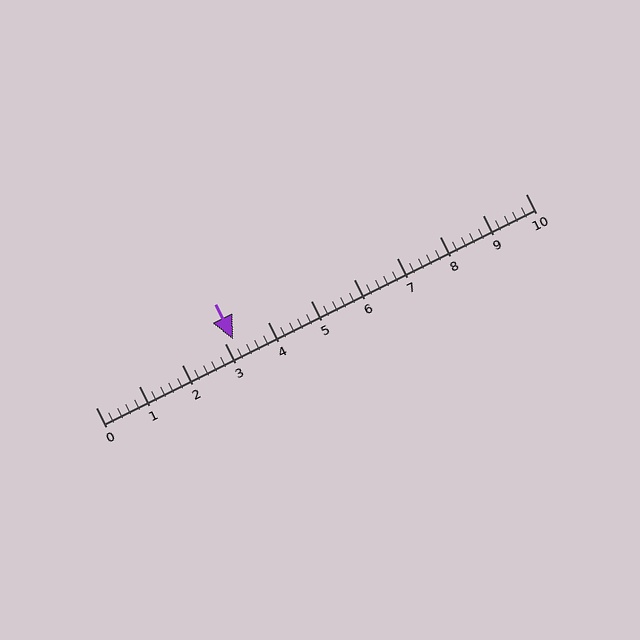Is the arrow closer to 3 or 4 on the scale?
The arrow is closer to 3.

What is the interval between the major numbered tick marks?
The major tick marks are spaced 1 units apart.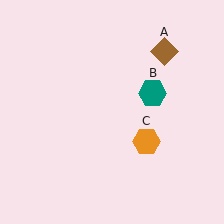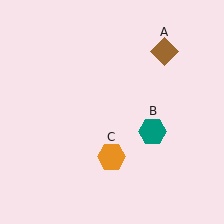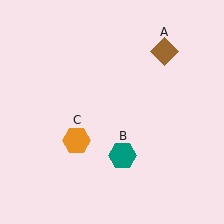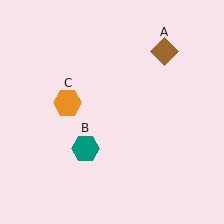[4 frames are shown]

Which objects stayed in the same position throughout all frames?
Brown diamond (object A) remained stationary.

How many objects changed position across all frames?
2 objects changed position: teal hexagon (object B), orange hexagon (object C).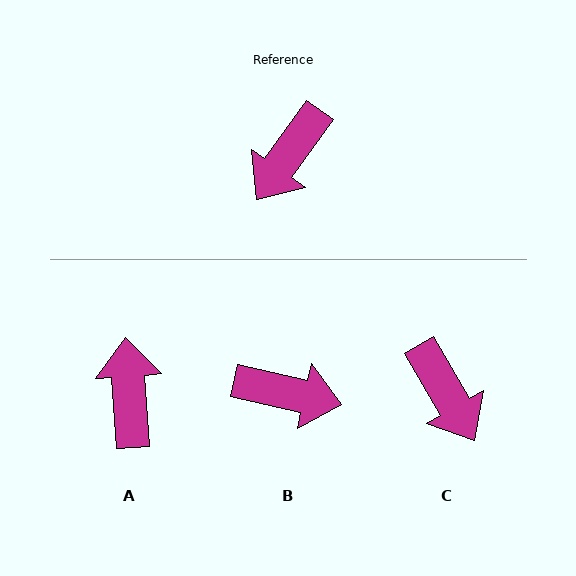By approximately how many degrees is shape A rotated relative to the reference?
Approximately 141 degrees clockwise.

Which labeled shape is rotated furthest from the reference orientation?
A, about 141 degrees away.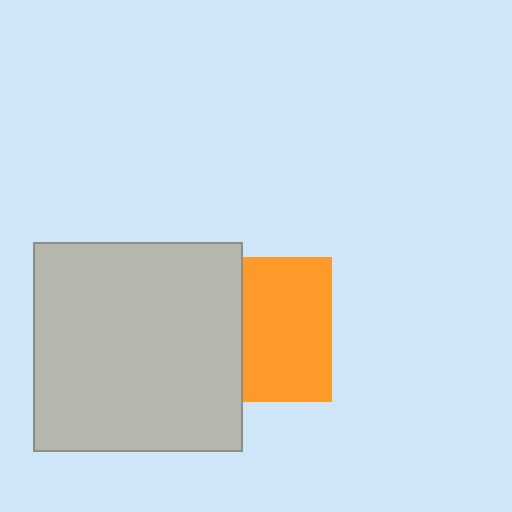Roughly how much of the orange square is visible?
About half of it is visible (roughly 61%).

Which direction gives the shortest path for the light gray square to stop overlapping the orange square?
Moving left gives the shortest separation.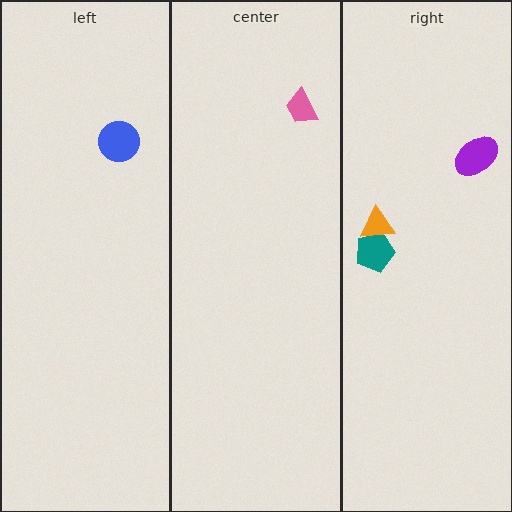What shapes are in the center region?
The pink trapezoid.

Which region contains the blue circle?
The left region.